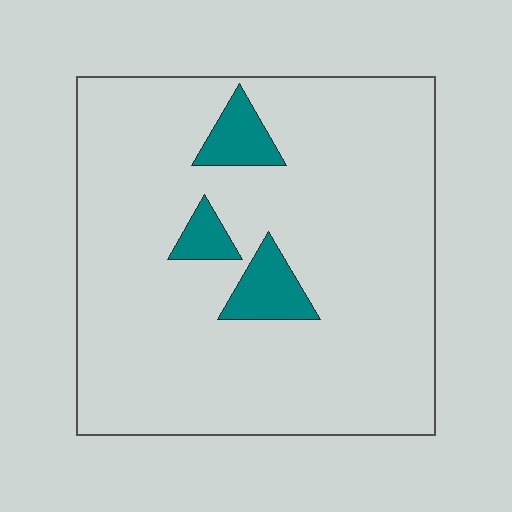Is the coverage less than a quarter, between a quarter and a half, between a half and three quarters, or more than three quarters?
Less than a quarter.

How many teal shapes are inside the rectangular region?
3.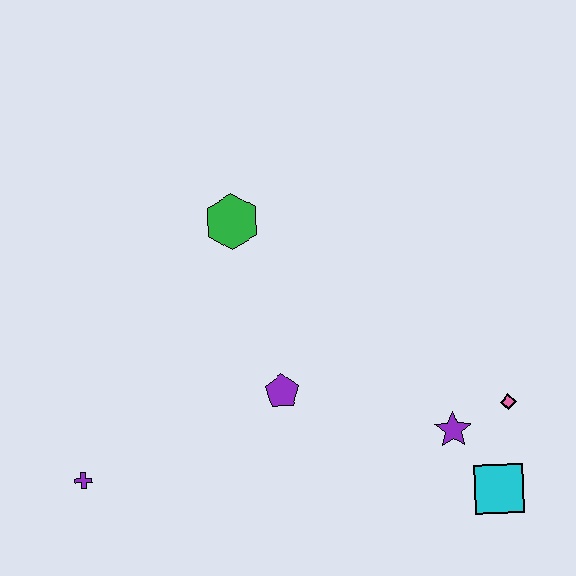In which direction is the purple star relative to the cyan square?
The purple star is above the cyan square.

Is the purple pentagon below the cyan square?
No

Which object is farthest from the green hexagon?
The cyan square is farthest from the green hexagon.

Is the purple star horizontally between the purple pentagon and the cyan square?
Yes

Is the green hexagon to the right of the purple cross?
Yes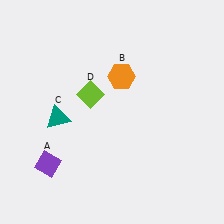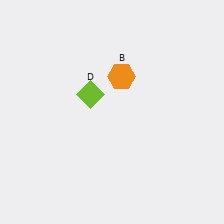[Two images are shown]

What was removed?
The teal triangle (C), the purple diamond (A) were removed in Image 2.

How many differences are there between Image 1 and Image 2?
There are 2 differences between the two images.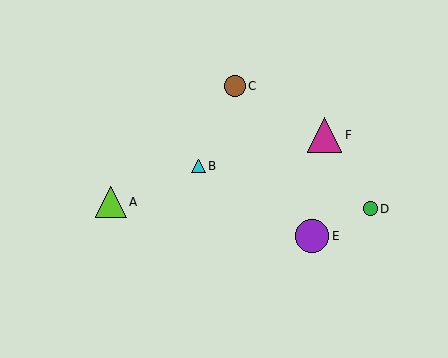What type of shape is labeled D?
Shape D is a green circle.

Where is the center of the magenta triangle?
The center of the magenta triangle is at (324, 135).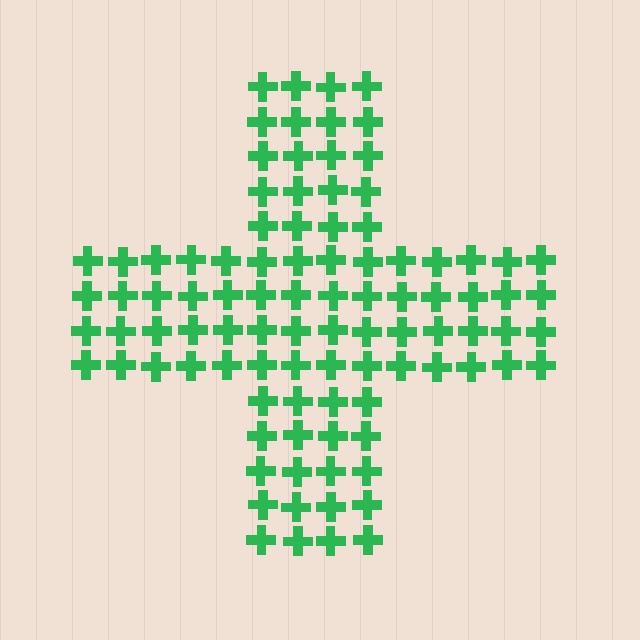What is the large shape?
The large shape is a cross.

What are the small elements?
The small elements are crosses.